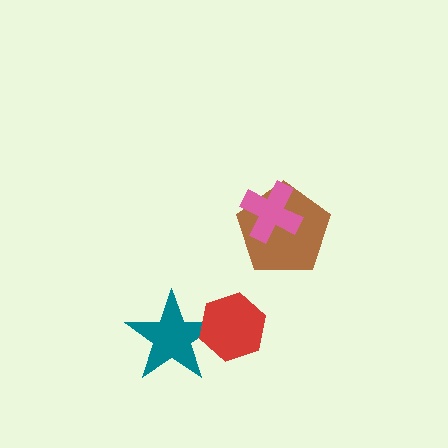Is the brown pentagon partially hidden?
Yes, it is partially covered by another shape.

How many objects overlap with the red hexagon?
1 object overlaps with the red hexagon.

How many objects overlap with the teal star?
1 object overlaps with the teal star.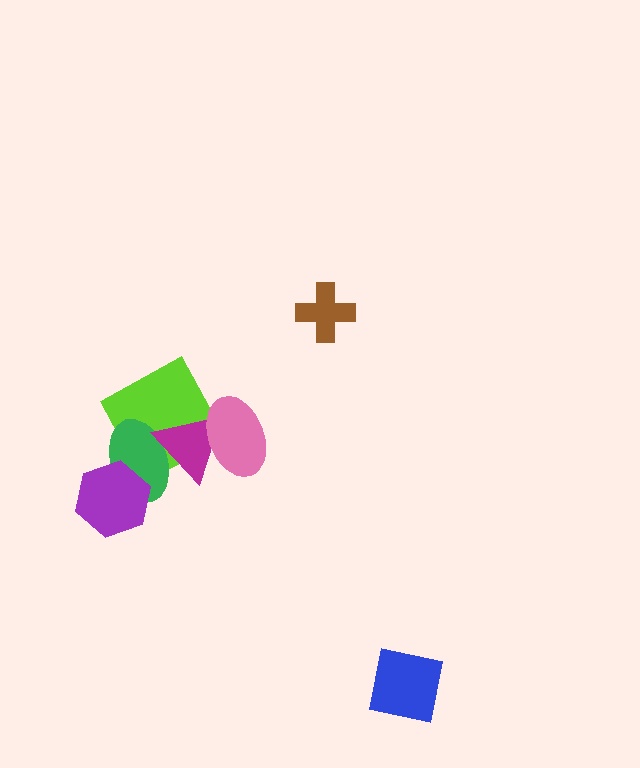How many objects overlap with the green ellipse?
3 objects overlap with the green ellipse.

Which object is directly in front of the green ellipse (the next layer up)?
The magenta triangle is directly in front of the green ellipse.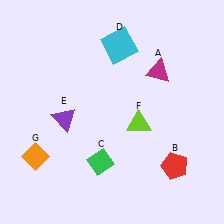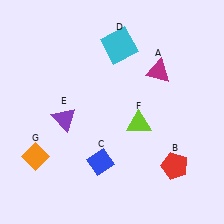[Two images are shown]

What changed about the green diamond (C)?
In Image 1, C is green. In Image 2, it changed to blue.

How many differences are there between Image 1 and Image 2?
There is 1 difference between the two images.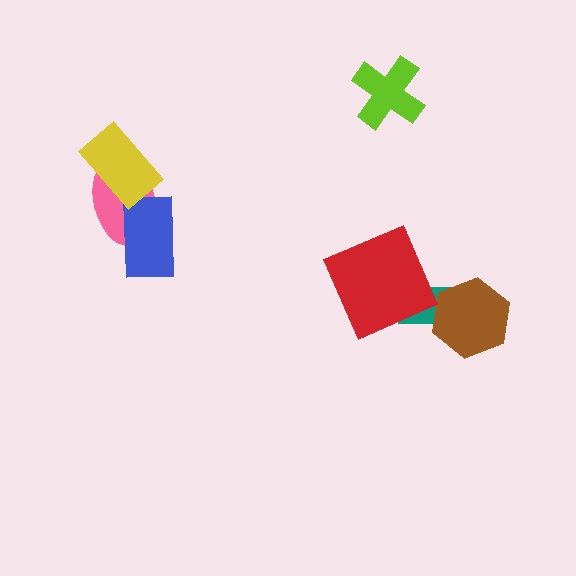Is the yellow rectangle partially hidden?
No, no other shape covers it.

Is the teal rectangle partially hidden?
Yes, it is partially covered by another shape.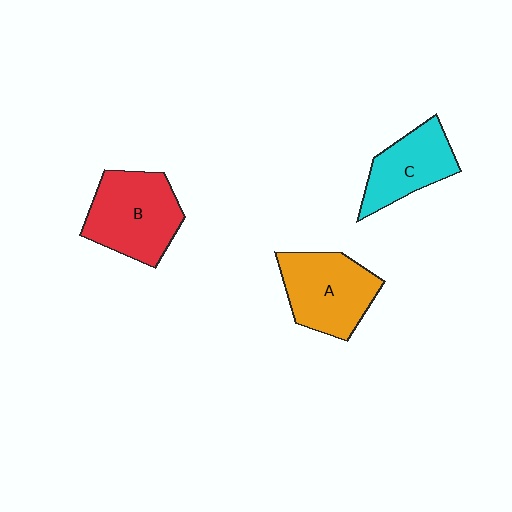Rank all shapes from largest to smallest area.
From largest to smallest: B (red), A (orange), C (cyan).